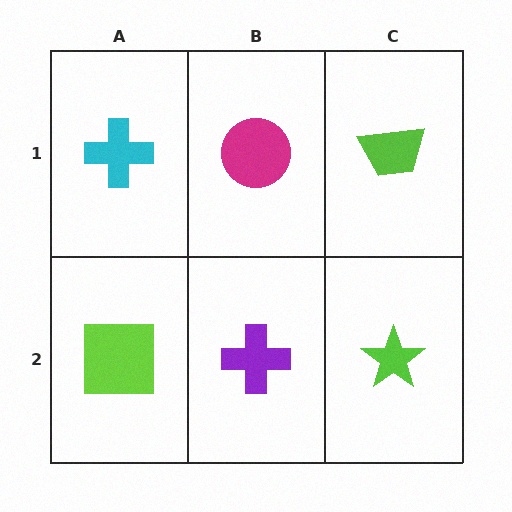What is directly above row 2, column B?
A magenta circle.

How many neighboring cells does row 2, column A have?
2.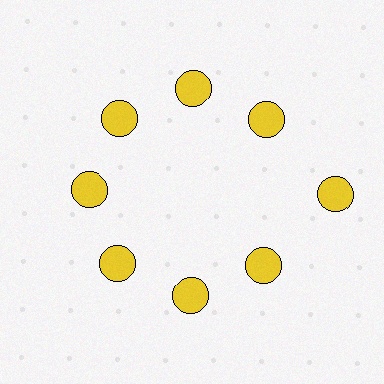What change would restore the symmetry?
The symmetry would be restored by moving it inward, back onto the ring so that all 8 circles sit at equal angles and equal distance from the center.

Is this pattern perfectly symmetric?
No. The 8 yellow circles are arranged in a ring, but one element near the 3 o'clock position is pushed outward from the center, breaking the 8-fold rotational symmetry.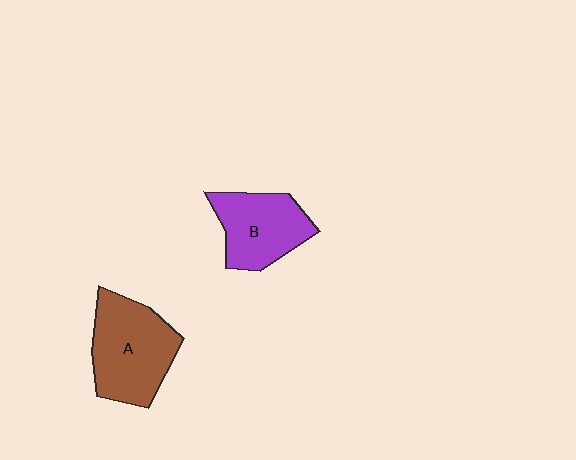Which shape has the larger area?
Shape A (brown).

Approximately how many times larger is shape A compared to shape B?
Approximately 1.3 times.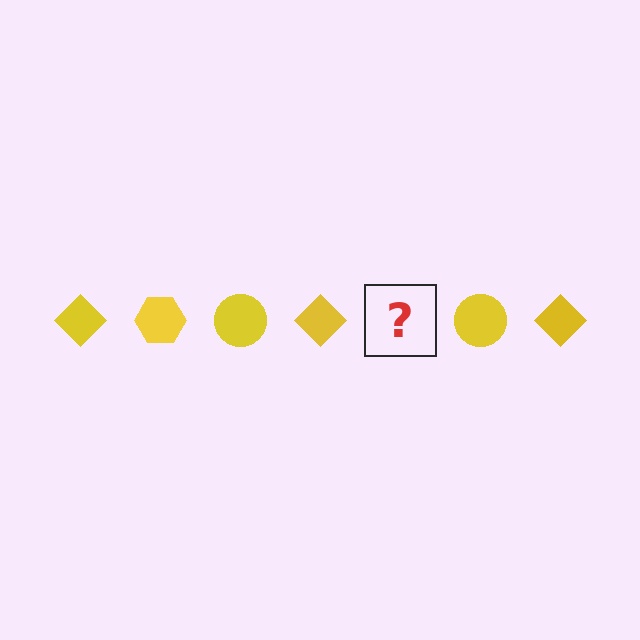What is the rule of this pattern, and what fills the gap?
The rule is that the pattern cycles through diamond, hexagon, circle shapes in yellow. The gap should be filled with a yellow hexagon.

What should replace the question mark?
The question mark should be replaced with a yellow hexagon.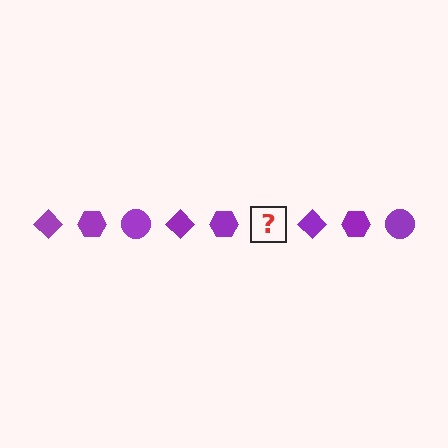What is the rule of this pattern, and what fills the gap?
The rule is that the pattern cycles through diamond, hexagon, circle shapes in purple. The gap should be filled with a purple circle.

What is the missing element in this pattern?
The missing element is a purple circle.